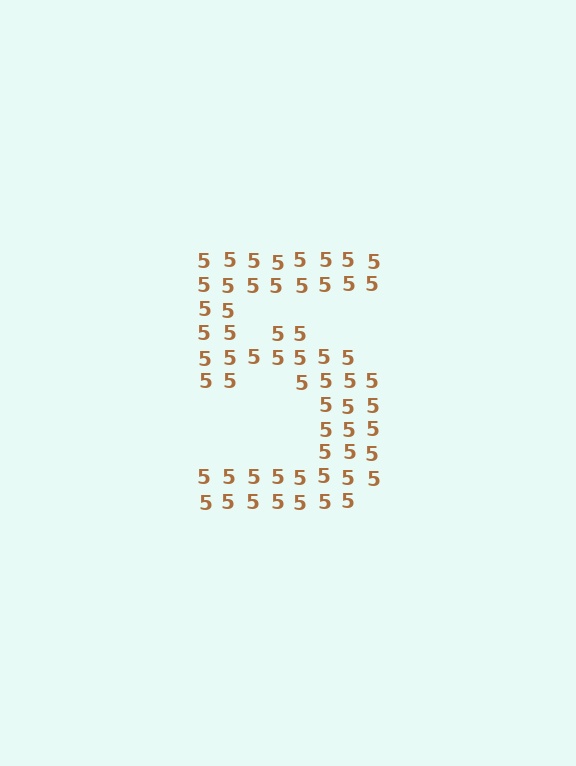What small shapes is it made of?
It is made of small digit 5's.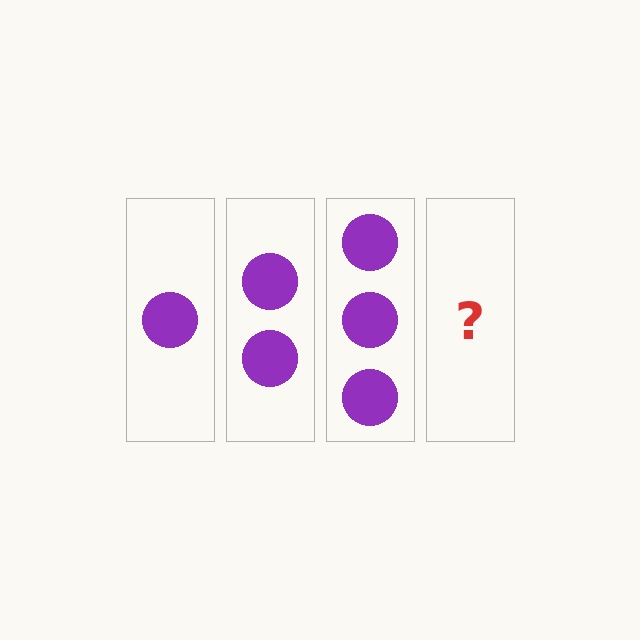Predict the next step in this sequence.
The next step is 4 circles.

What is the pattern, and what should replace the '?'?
The pattern is that each step adds one more circle. The '?' should be 4 circles.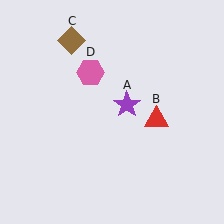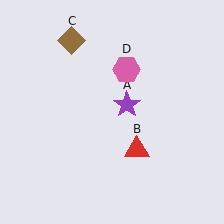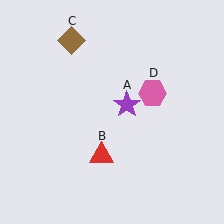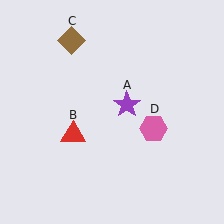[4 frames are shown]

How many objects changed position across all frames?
2 objects changed position: red triangle (object B), pink hexagon (object D).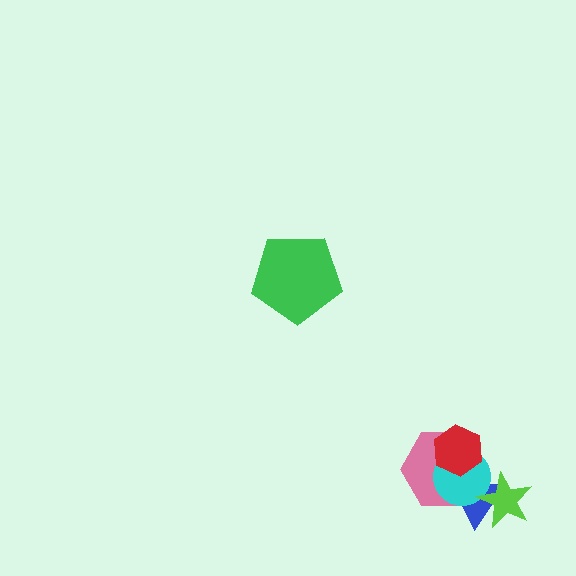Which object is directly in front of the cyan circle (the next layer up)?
The lime star is directly in front of the cyan circle.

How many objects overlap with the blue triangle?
4 objects overlap with the blue triangle.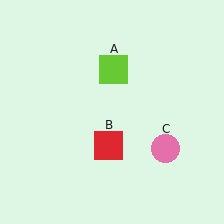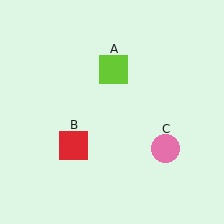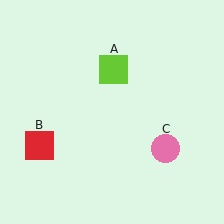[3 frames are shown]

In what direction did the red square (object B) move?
The red square (object B) moved left.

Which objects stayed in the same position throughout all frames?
Lime square (object A) and pink circle (object C) remained stationary.